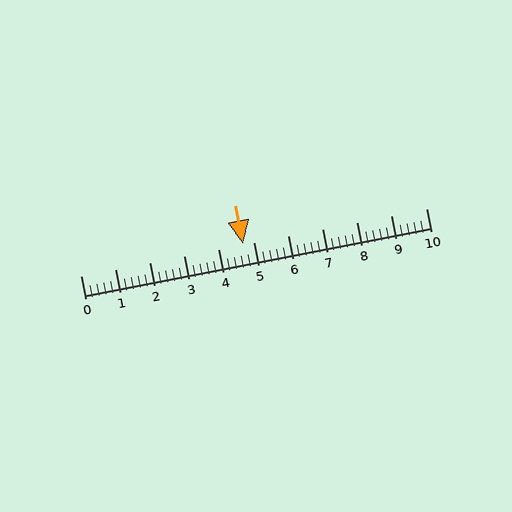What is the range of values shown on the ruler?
The ruler shows values from 0 to 10.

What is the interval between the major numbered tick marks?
The major tick marks are spaced 1 units apart.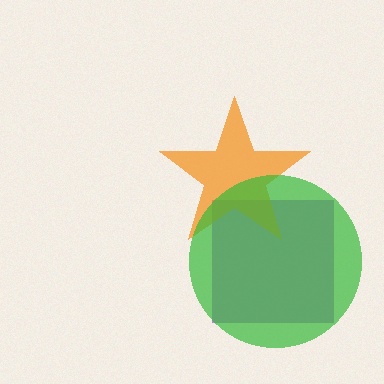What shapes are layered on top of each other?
The layered shapes are: a purple square, an orange star, a green circle.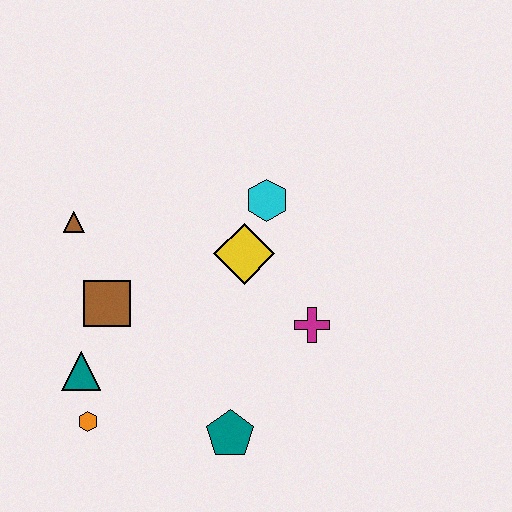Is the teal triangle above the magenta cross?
No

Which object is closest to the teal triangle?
The orange hexagon is closest to the teal triangle.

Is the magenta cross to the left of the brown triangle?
No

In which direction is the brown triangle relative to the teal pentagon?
The brown triangle is above the teal pentagon.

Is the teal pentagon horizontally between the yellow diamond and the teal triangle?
Yes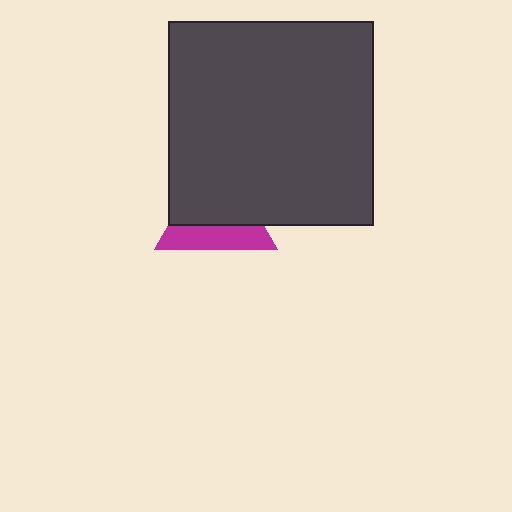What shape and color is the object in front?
The object in front is a dark gray square.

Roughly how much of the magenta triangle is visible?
A small part of it is visible (roughly 40%).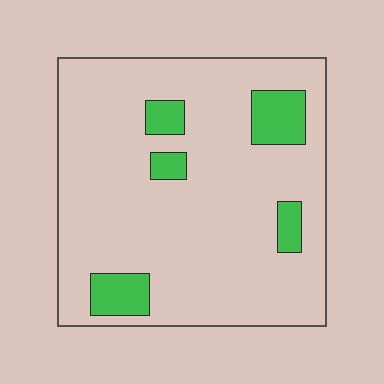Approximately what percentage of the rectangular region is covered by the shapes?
Approximately 15%.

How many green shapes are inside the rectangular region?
5.